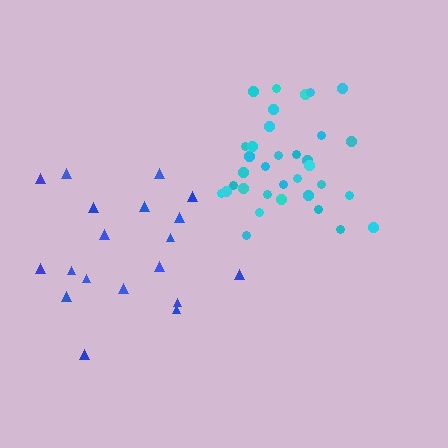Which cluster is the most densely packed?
Cyan.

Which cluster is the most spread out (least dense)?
Blue.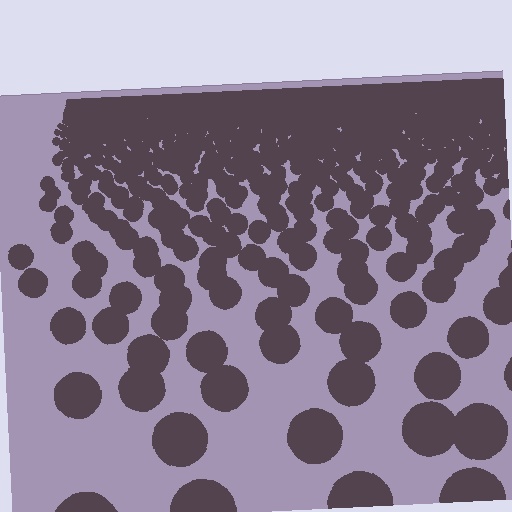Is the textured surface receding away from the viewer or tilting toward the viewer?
The surface is receding away from the viewer. Texture elements get smaller and denser toward the top.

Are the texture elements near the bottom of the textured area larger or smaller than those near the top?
Larger. Near the bottom, elements are closer to the viewer and appear at a bigger on-screen size.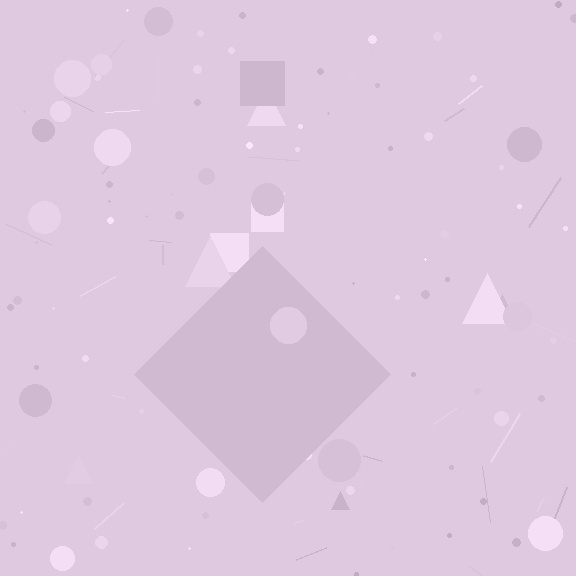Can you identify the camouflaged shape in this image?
The camouflaged shape is a diamond.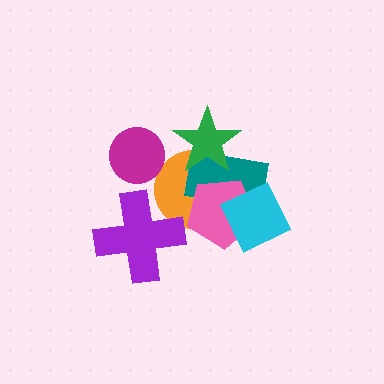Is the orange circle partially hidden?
Yes, it is partially covered by another shape.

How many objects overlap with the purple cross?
1 object overlaps with the purple cross.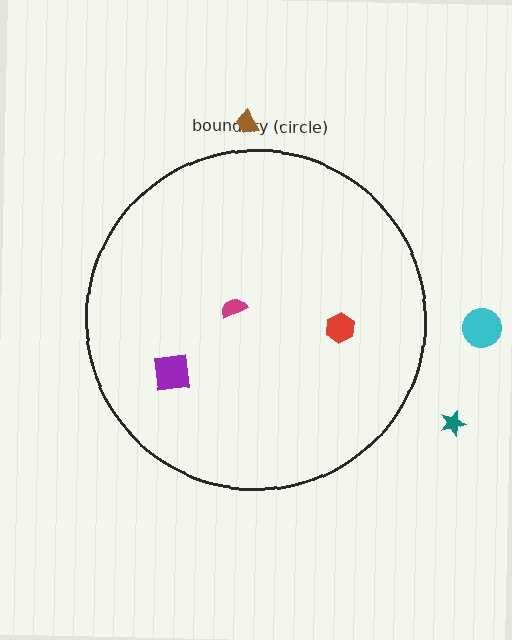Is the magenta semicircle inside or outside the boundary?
Inside.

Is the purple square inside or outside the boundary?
Inside.